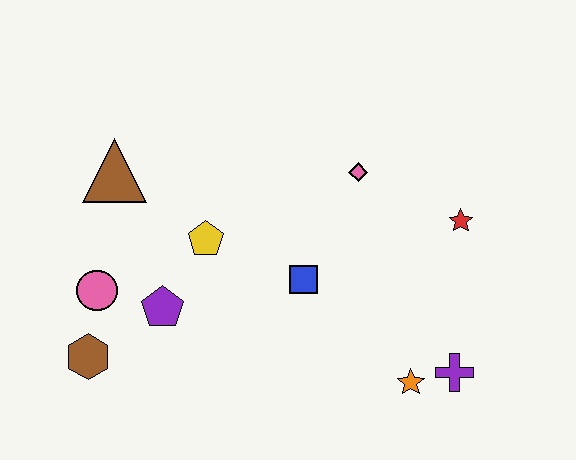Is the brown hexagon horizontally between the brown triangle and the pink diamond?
No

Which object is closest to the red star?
The pink diamond is closest to the red star.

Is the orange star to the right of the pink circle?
Yes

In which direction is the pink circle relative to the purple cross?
The pink circle is to the left of the purple cross.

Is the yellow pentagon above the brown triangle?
No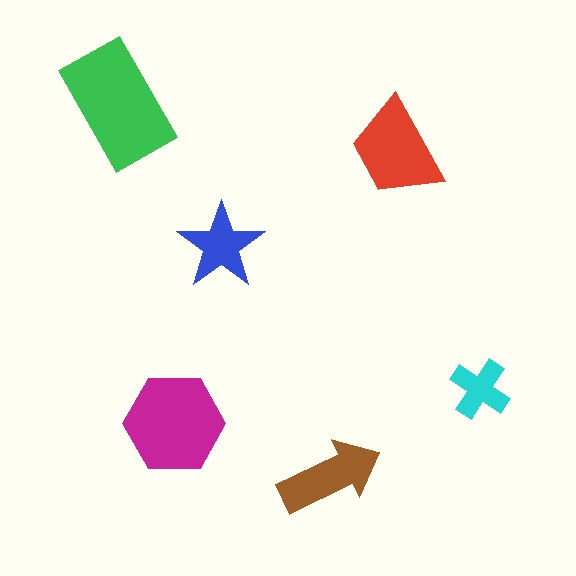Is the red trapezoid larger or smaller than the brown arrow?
Larger.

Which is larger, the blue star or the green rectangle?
The green rectangle.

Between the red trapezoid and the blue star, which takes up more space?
The red trapezoid.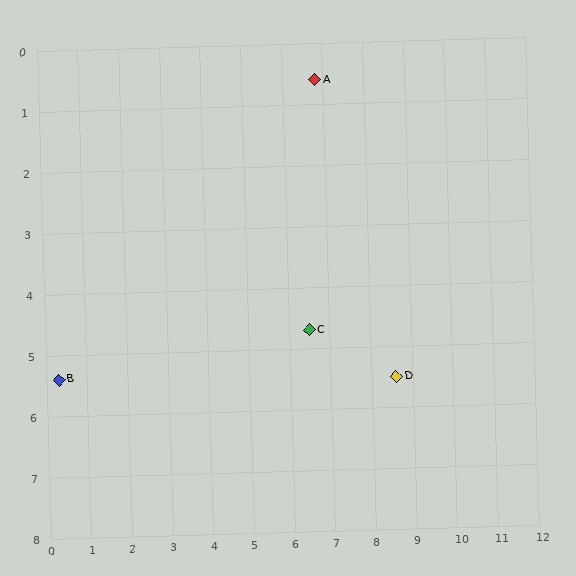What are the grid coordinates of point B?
Point B is at approximately (0.3, 5.4).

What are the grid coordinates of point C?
Point C is at approximately (6.5, 4.7).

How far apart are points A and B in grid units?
Points A and B are about 8.1 grid units apart.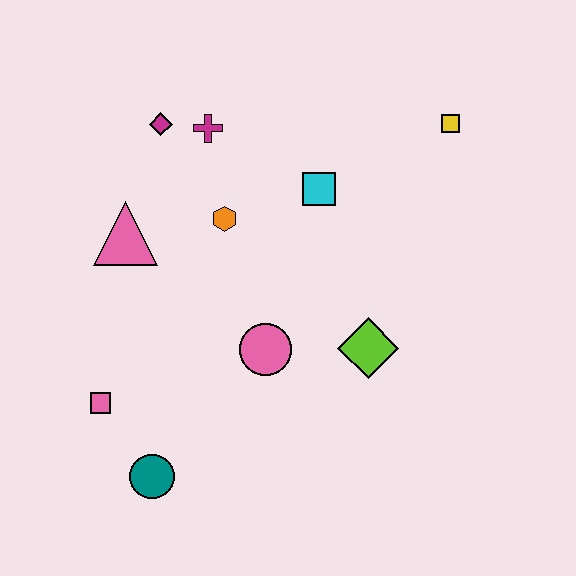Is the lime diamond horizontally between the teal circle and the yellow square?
Yes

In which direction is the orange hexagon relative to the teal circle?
The orange hexagon is above the teal circle.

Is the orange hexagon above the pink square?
Yes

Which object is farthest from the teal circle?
The yellow square is farthest from the teal circle.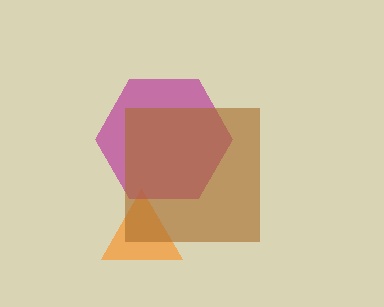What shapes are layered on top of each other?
The layered shapes are: an orange triangle, a magenta hexagon, a brown square.